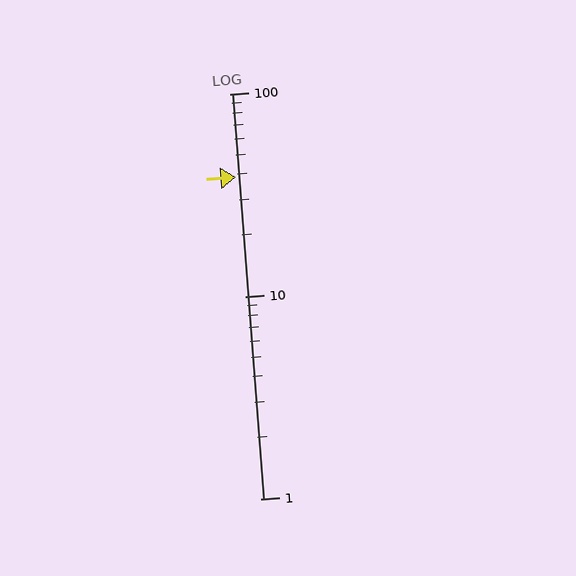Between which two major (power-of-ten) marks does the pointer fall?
The pointer is between 10 and 100.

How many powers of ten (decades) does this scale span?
The scale spans 2 decades, from 1 to 100.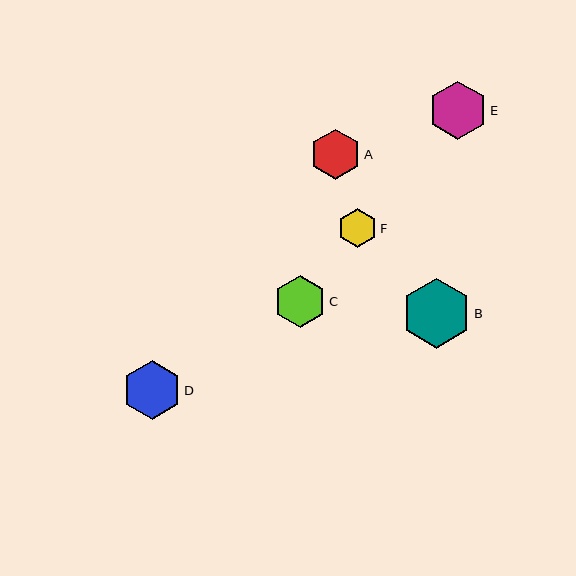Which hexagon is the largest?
Hexagon B is the largest with a size of approximately 70 pixels.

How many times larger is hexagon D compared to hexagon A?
Hexagon D is approximately 1.2 times the size of hexagon A.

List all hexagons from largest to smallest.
From largest to smallest: B, D, E, C, A, F.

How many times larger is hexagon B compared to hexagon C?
Hexagon B is approximately 1.3 times the size of hexagon C.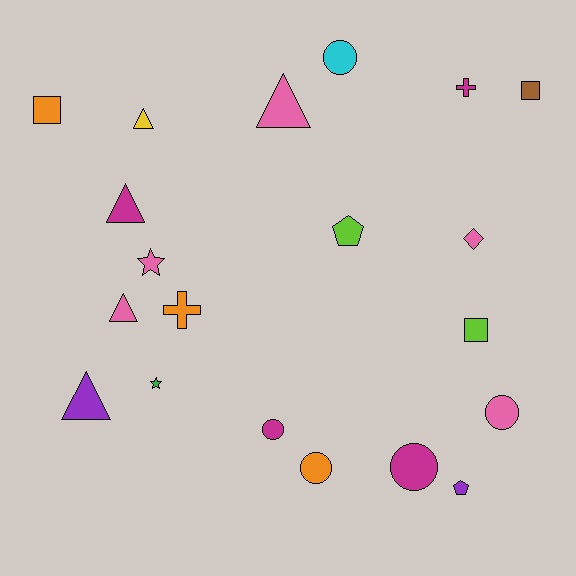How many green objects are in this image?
There is 1 green object.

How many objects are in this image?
There are 20 objects.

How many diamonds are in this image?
There is 1 diamond.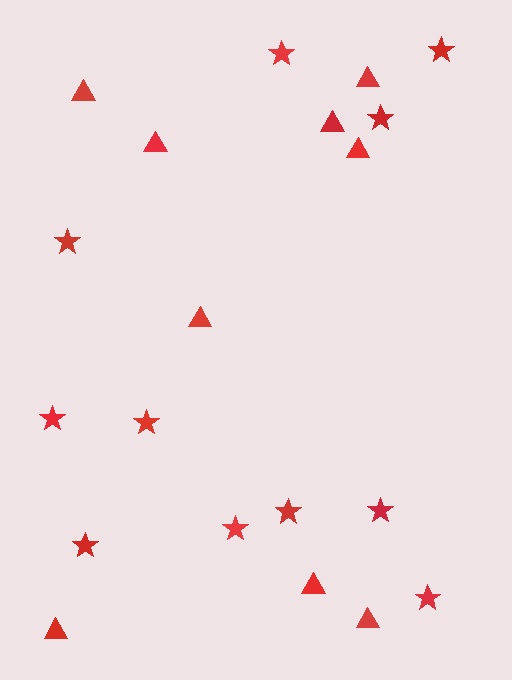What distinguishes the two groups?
There are 2 groups: one group of triangles (9) and one group of stars (11).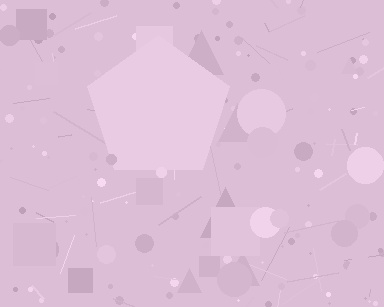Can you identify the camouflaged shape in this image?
The camouflaged shape is a pentagon.